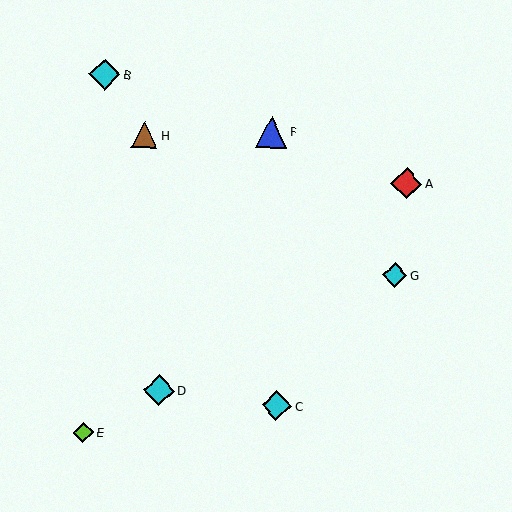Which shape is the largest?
The blue triangle (labeled F) is the largest.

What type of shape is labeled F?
Shape F is a blue triangle.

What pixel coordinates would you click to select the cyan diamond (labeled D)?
Click at (159, 390) to select the cyan diamond D.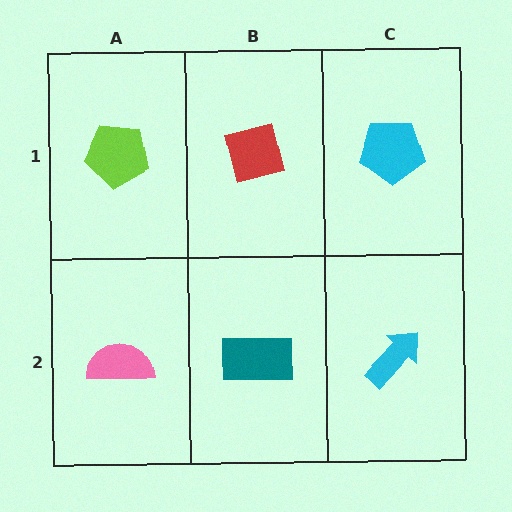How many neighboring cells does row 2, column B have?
3.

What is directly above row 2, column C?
A cyan pentagon.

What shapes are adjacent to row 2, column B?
A red square (row 1, column B), a pink semicircle (row 2, column A), a cyan arrow (row 2, column C).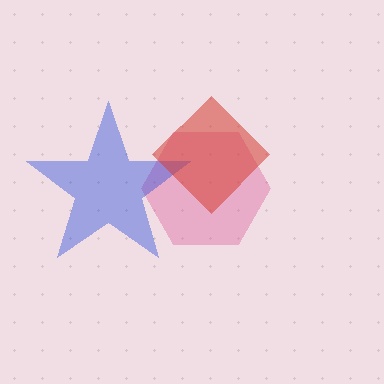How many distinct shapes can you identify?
There are 3 distinct shapes: a pink hexagon, a blue star, a red diamond.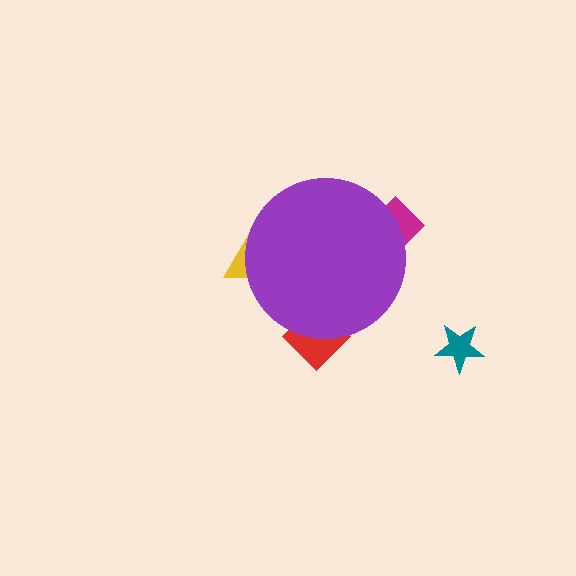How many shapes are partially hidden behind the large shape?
3 shapes are partially hidden.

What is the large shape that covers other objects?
A purple circle.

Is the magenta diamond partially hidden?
Yes, the magenta diamond is partially hidden behind the purple circle.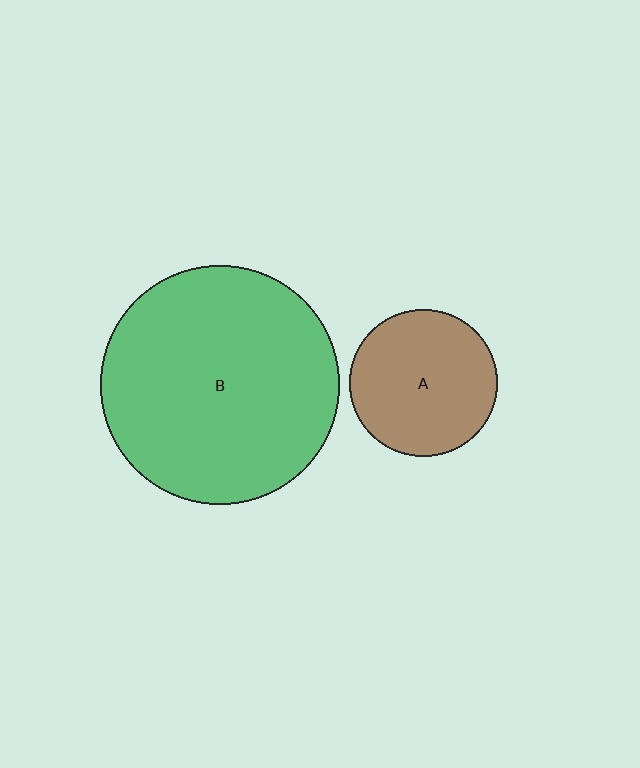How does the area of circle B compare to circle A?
Approximately 2.6 times.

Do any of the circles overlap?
No, none of the circles overlap.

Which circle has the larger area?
Circle B (green).